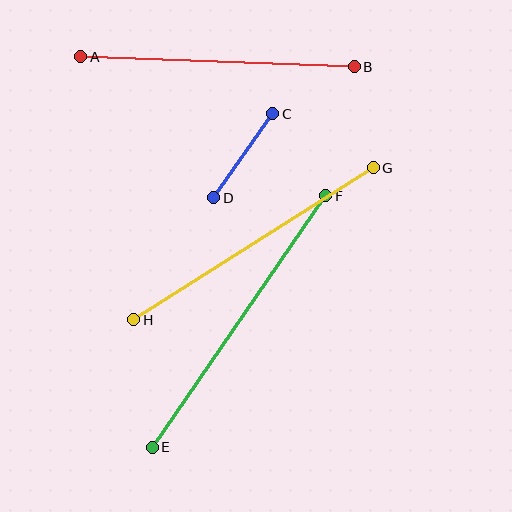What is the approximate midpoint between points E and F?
The midpoint is at approximately (239, 321) pixels.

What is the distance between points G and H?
The distance is approximately 284 pixels.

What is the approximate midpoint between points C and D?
The midpoint is at approximately (243, 156) pixels.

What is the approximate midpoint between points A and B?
The midpoint is at approximately (218, 62) pixels.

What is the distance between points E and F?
The distance is approximately 306 pixels.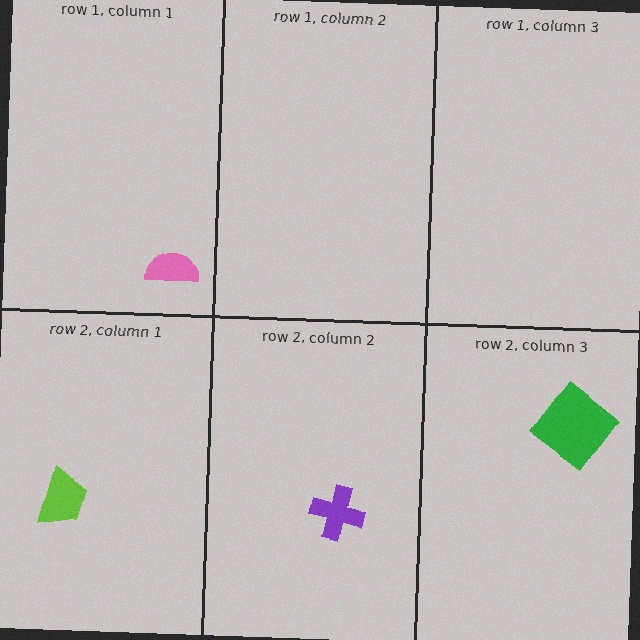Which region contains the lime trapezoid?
The row 2, column 1 region.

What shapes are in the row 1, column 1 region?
The pink semicircle.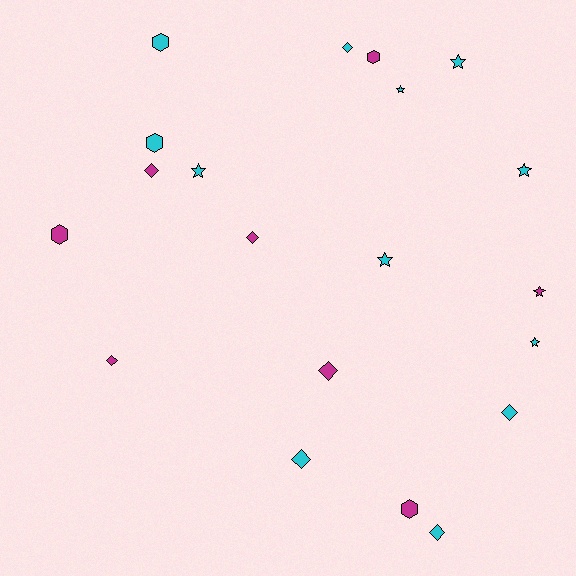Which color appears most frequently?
Cyan, with 12 objects.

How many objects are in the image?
There are 20 objects.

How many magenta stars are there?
There is 1 magenta star.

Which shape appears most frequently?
Diamond, with 8 objects.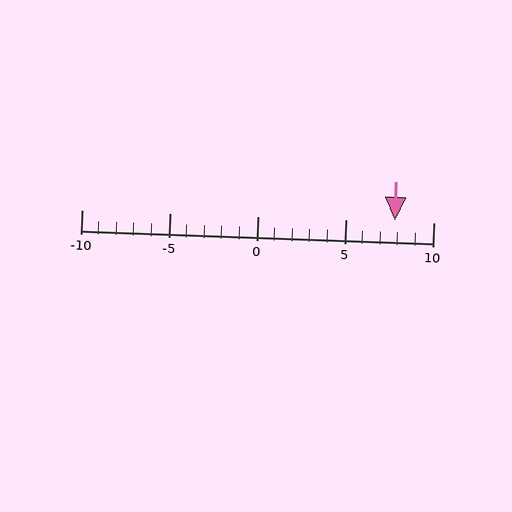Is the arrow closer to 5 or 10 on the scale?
The arrow is closer to 10.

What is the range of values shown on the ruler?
The ruler shows values from -10 to 10.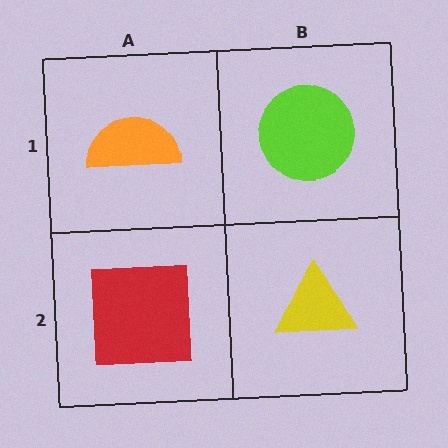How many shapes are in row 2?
2 shapes.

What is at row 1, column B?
A lime circle.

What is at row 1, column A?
An orange semicircle.